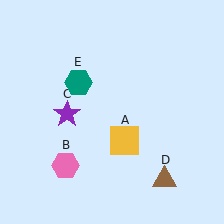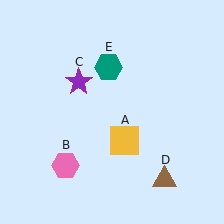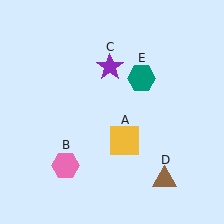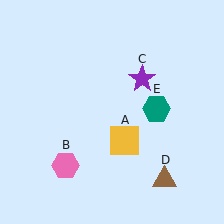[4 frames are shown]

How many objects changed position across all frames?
2 objects changed position: purple star (object C), teal hexagon (object E).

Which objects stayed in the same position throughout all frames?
Yellow square (object A) and pink hexagon (object B) and brown triangle (object D) remained stationary.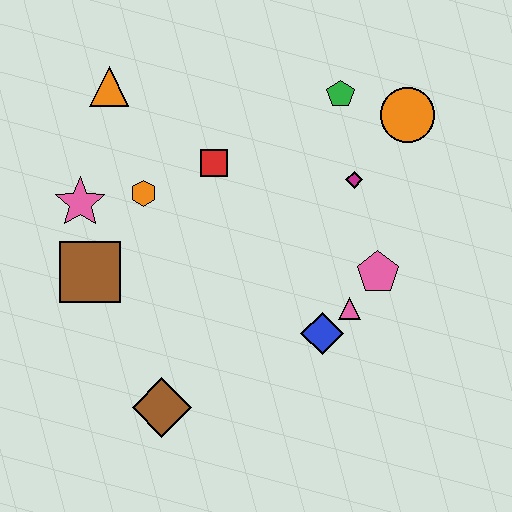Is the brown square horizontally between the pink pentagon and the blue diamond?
No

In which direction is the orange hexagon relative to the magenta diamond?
The orange hexagon is to the left of the magenta diamond.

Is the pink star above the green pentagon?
No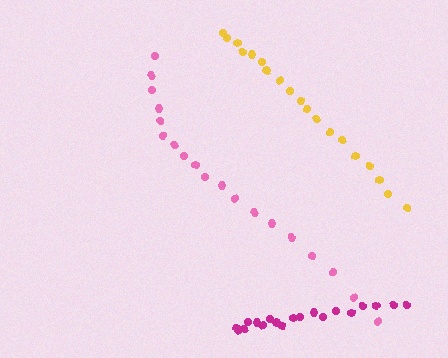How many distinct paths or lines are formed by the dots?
There are 3 distinct paths.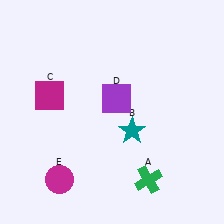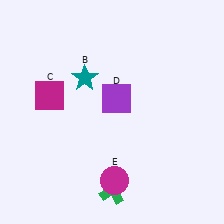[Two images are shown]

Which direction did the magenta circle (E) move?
The magenta circle (E) moved right.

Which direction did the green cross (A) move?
The green cross (A) moved left.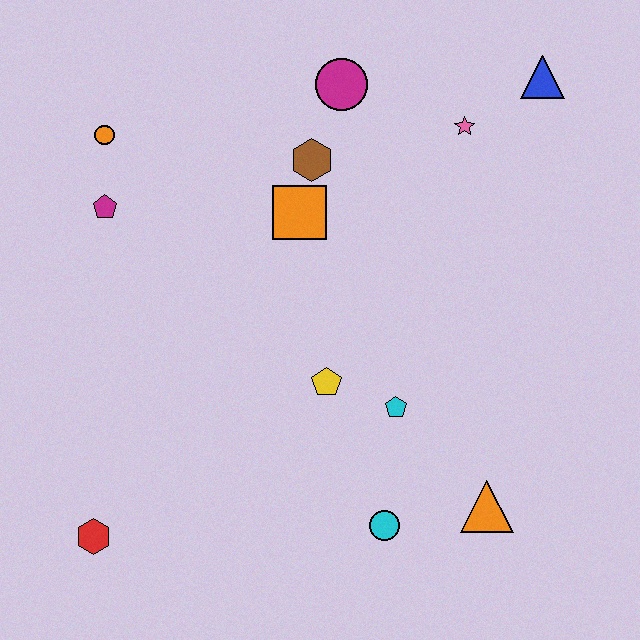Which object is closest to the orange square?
The brown hexagon is closest to the orange square.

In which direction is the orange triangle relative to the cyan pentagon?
The orange triangle is below the cyan pentagon.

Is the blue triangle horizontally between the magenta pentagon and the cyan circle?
No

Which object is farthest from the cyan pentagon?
The orange circle is farthest from the cyan pentagon.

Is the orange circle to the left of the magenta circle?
Yes